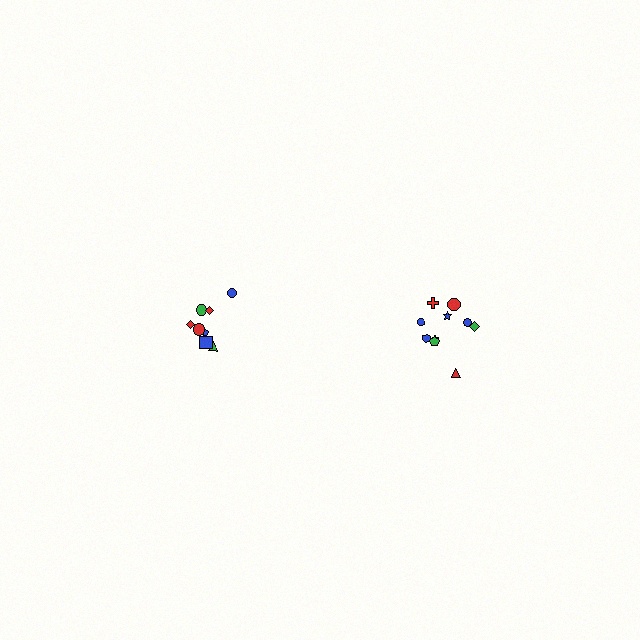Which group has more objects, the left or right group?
The right group.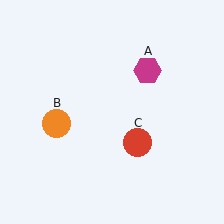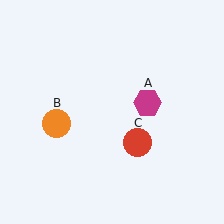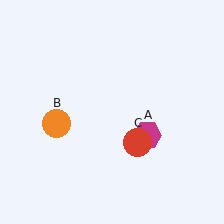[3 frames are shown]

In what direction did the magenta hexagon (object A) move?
The magenta hexagon (object A) moved down.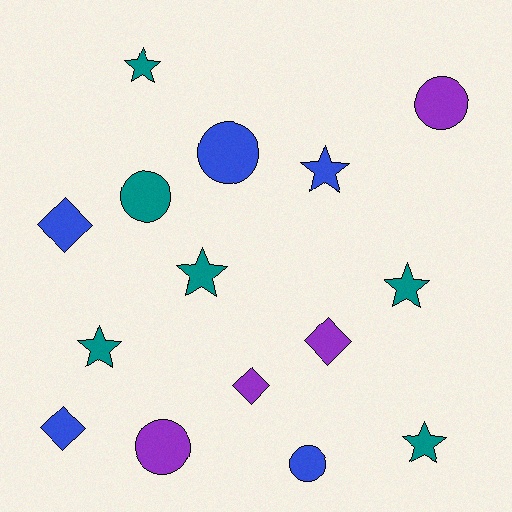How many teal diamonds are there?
There are no teal diamonds.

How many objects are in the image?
There are 15 objects.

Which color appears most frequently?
Teal, with 6 objects.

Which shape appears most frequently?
Star, with 6 objects.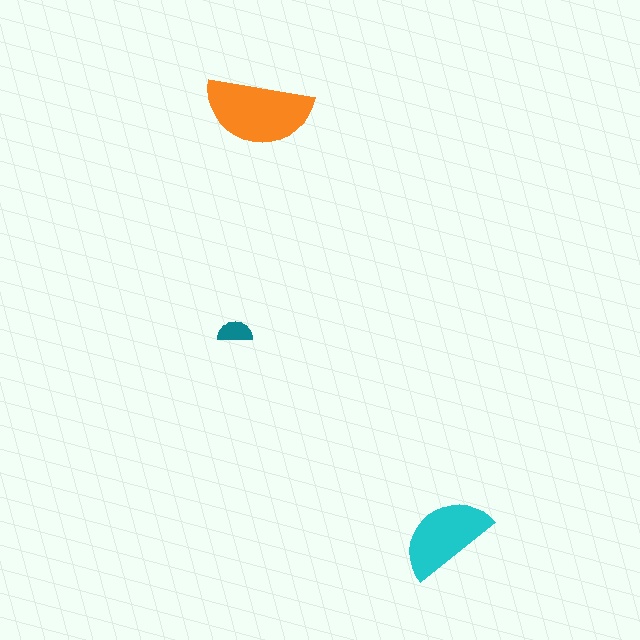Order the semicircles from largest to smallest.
the orange one, the cyan one, the teal one.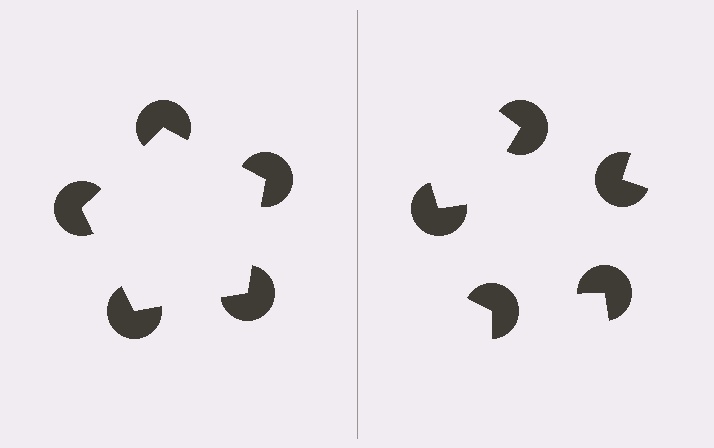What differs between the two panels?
The pac-man discs are positioned identically on both sides; only the wedge orientations differ. On the left they align to a pentagon; on the right they are misaligned.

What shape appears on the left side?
An illusory pentagon.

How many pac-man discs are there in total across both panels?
10 — 5 on each side.